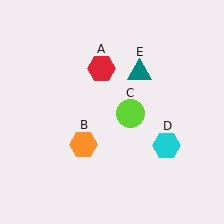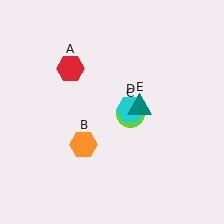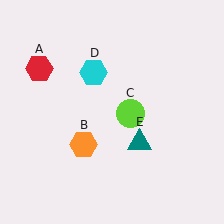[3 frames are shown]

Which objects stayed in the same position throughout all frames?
Orange hexagon (object B) and lime circle (object C) remained stationary.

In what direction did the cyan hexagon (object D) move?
The cyan hexagon (object D) moved up and to the left.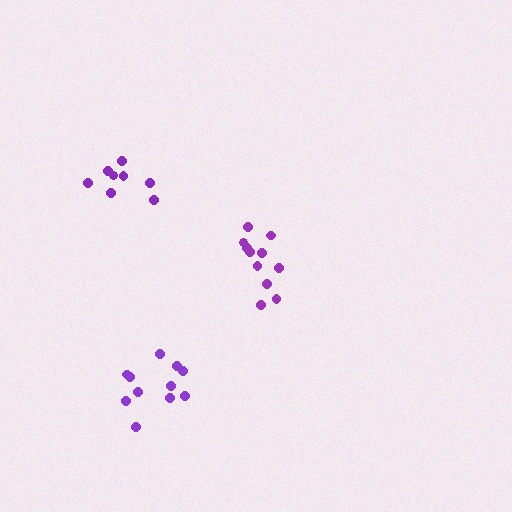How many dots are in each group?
Group 1: 8 dots, Group 2: 11 dots, Group 3: 11 dots (30 total).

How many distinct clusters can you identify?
There are 3 distinct clusters.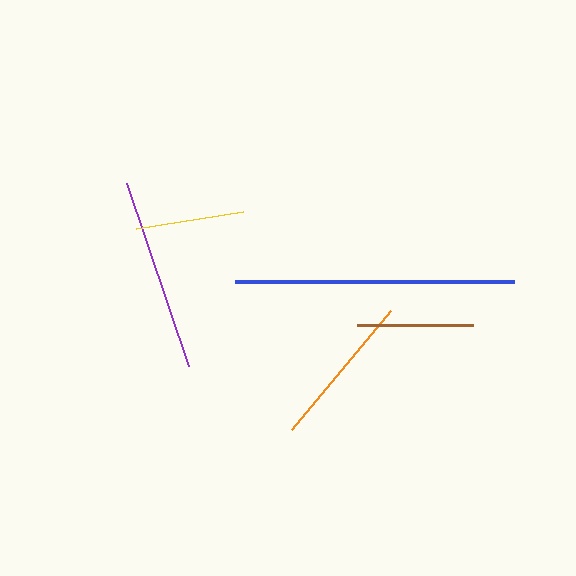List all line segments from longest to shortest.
From longest to shortest: blue, purple, orange, brown, yellow.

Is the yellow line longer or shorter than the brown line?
The brown line is longer than the yellow line.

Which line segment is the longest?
The blue line is the longest at approximately 279 pixels.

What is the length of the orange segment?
The orange segment is approximately 155 pixels long.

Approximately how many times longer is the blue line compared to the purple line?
The blue line is approximately 1.4 times the length of the purple line.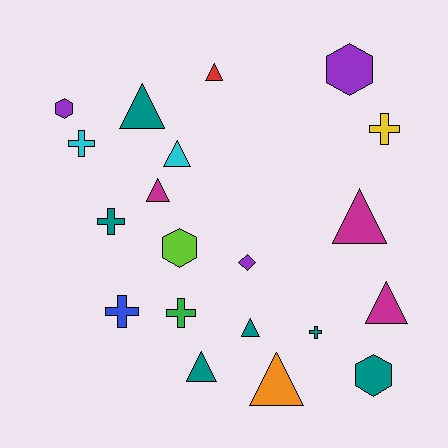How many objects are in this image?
There are 20 objects.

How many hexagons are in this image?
There are 4 hexagons.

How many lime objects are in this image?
There is 1 lime object.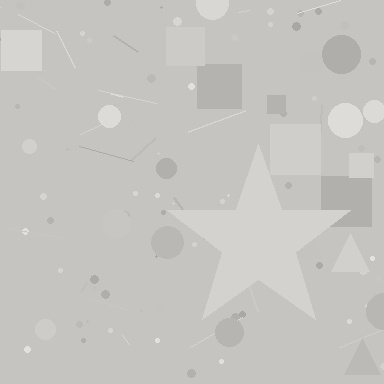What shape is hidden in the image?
A star is hidden in the image.